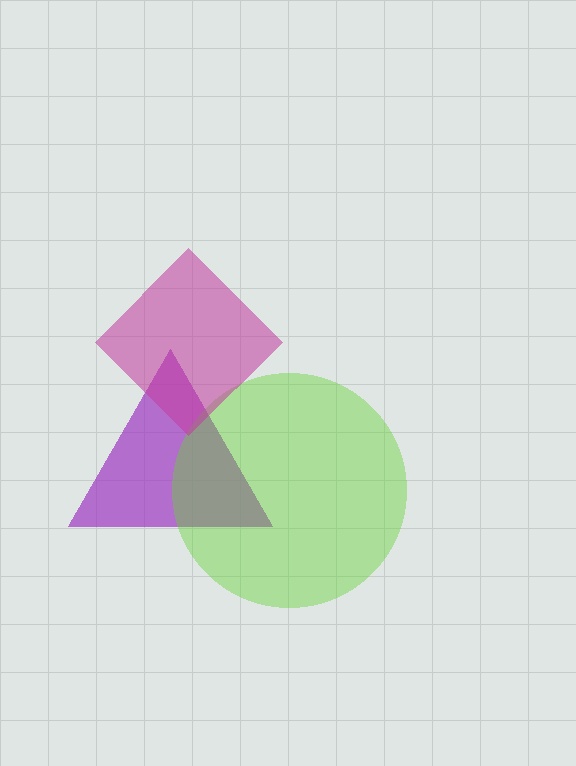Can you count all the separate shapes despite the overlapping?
Yes, there are 3 separate shapes.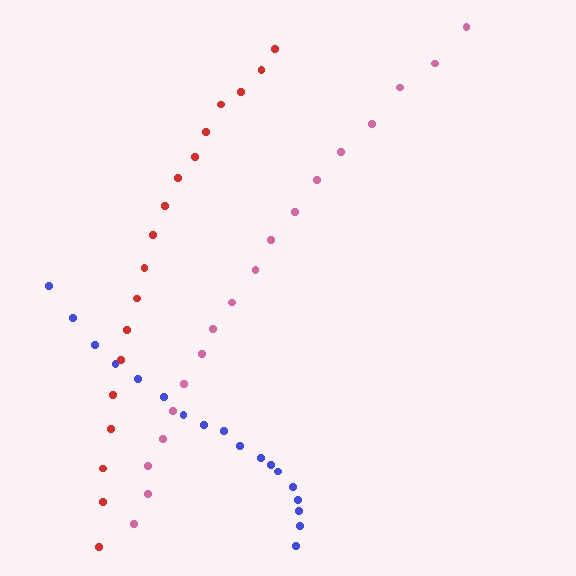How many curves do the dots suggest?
There are 3 distinct paths.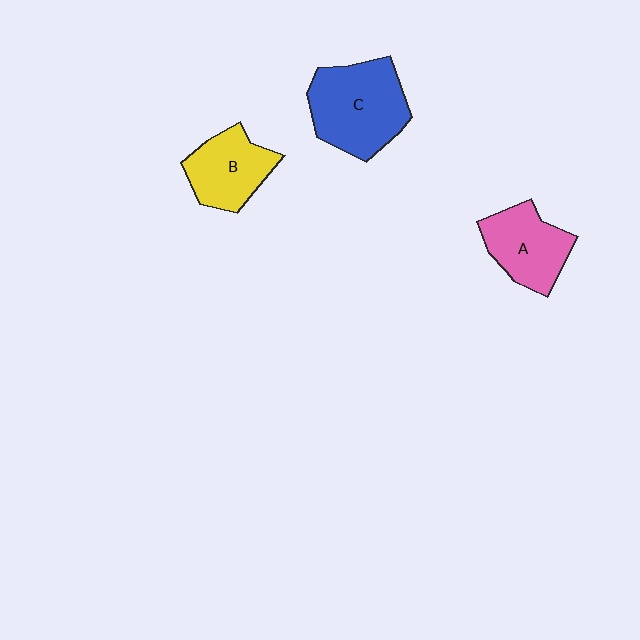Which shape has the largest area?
Shape C (blue).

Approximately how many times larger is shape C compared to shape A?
Approximately 1.4 times.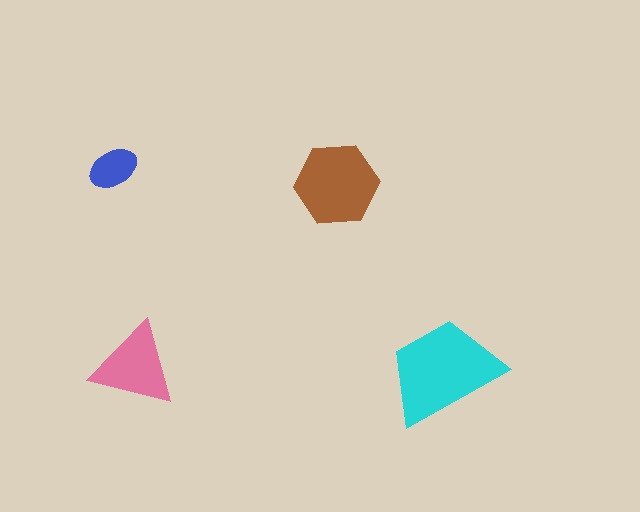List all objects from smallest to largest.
The blue ellipse, the pink triangle, the brown hexagon, the cyan trapezoid.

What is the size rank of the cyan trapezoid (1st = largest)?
1st.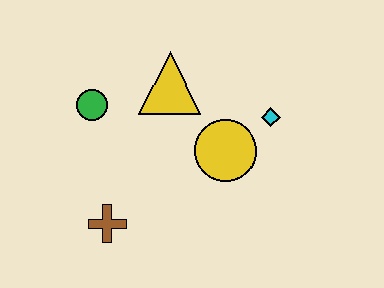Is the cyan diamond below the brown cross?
No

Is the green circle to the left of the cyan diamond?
Yes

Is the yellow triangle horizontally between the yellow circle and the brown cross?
Yes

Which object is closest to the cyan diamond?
The yellow circle is closest to the cyan diamond.